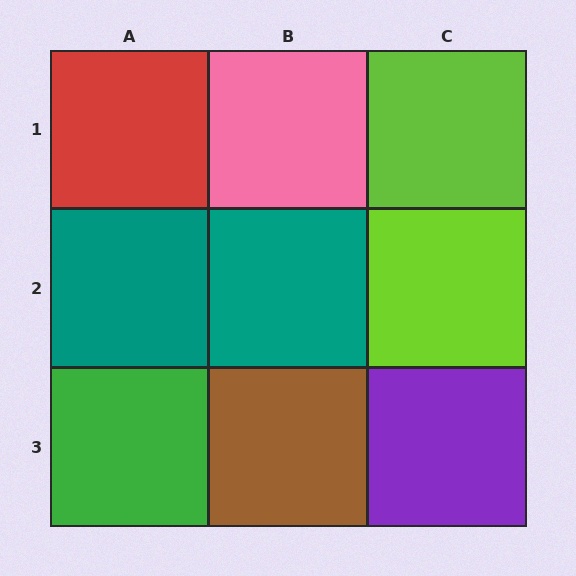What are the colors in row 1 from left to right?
Red, pink, lime.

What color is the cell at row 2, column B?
Teal.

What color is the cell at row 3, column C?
Purple.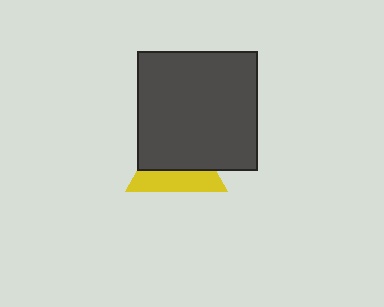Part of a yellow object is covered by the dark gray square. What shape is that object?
It is a triangle.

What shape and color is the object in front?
The object in front is a dark gray square.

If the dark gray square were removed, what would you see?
You would see the complete yellow triangle.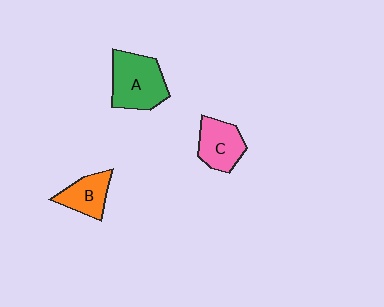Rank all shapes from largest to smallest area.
From largest to smallest: A (green), C (pink), B (orange).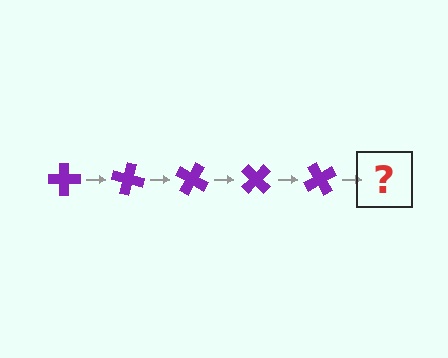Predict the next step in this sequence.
The next step is a purple cross rotated 75 degrees.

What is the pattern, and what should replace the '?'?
The pattern is that the cross rotates 15 degrees each step. The '?' should be a purple cross rotated 75 degrees.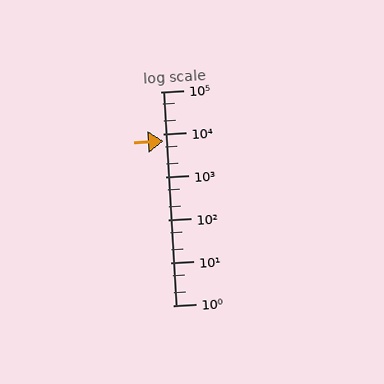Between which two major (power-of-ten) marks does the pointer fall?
The pointer is between 1000 and 10000.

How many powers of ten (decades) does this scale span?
The scale spans 5 decades, from 1 to 100000.